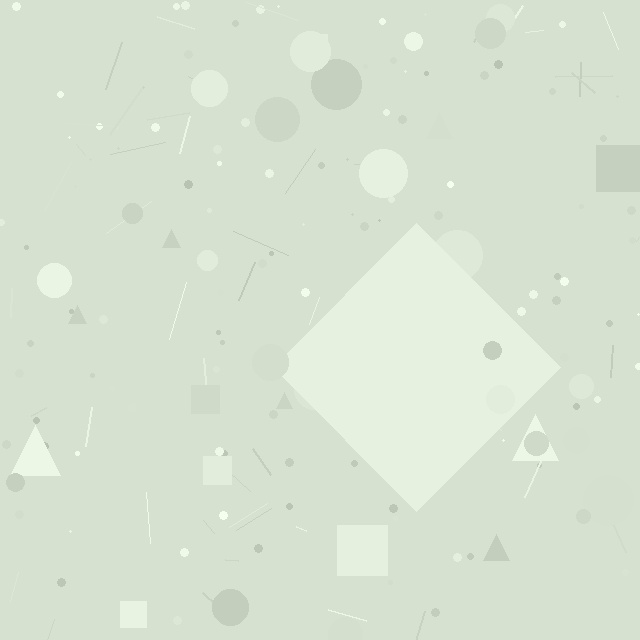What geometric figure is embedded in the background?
A diamond is embedded in the background.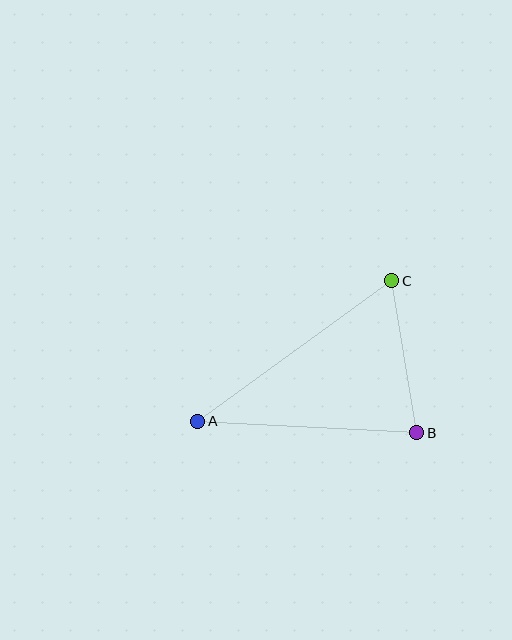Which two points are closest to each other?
Points B and C are closest to each other.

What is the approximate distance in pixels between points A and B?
The distance between A and B is approximately 219 pixels.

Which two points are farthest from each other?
Points A and C are farthest from each other.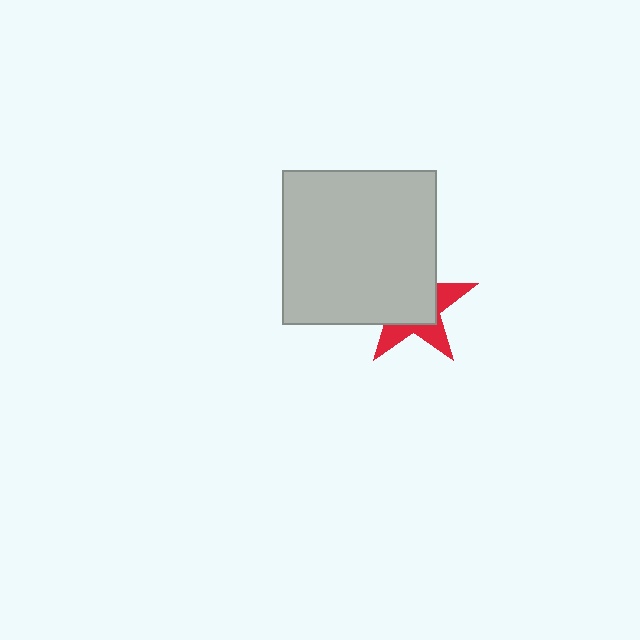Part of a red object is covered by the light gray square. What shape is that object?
It is a star.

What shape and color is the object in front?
The object in front is a light gray square.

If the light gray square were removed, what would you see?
You would see the complete red star.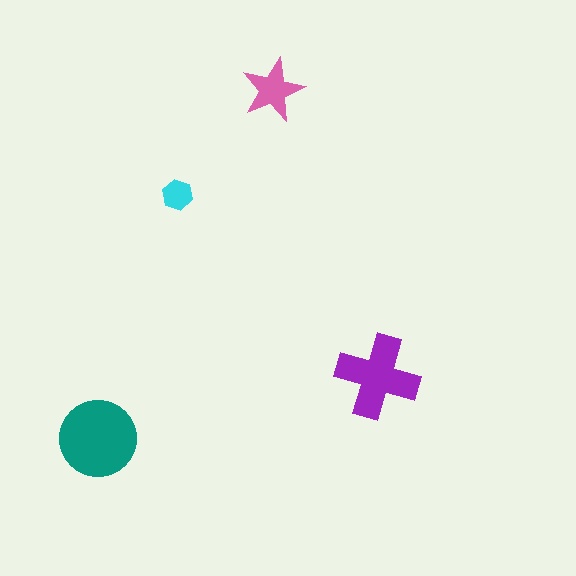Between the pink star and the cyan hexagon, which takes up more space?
The pink star.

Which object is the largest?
The teal circle.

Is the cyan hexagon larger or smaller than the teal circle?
Smaller.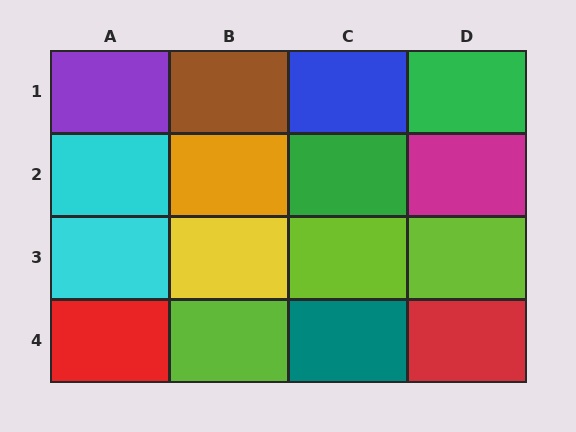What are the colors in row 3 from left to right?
Cyan, yellow, lime, lime.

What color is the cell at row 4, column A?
Red.